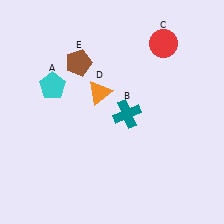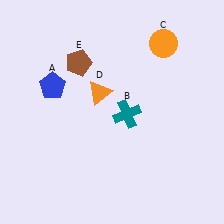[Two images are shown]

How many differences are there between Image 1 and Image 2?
There are 2 differences between the two images.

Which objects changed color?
A changed from cyan to blue. C changed from red to orange.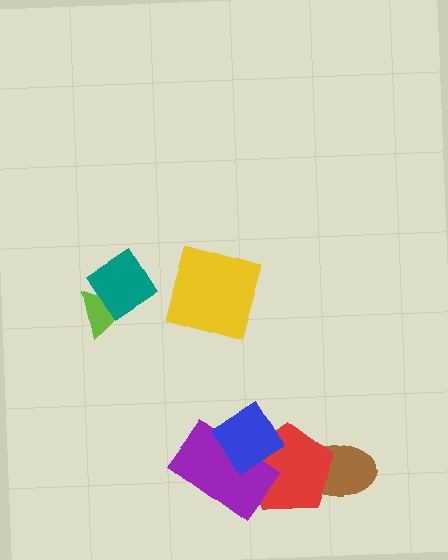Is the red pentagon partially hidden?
Yes, it is partially covered by another shape.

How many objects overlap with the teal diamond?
1 object overlaps with the teal diamond.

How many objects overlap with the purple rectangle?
2 objects overlap with the purple rectangle.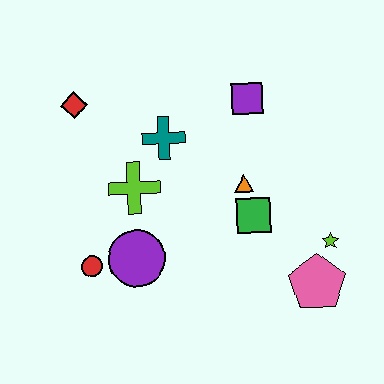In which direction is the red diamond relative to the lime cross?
The red diamond is above the lime cross.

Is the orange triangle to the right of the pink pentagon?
No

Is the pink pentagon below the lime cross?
Yes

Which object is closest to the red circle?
The purple circle is closest to the red circle.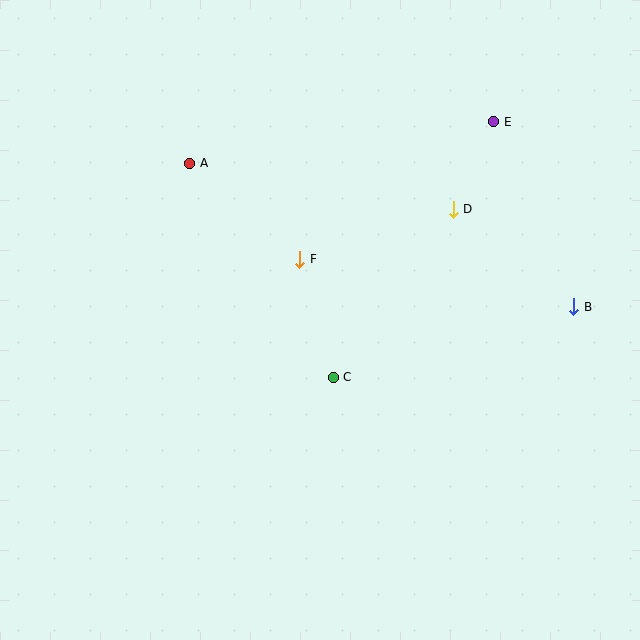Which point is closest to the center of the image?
Point C at (333, 377) is closest to the center.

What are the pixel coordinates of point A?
Point A is at (190, 163).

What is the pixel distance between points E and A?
The distance between E and A is 307 pixels.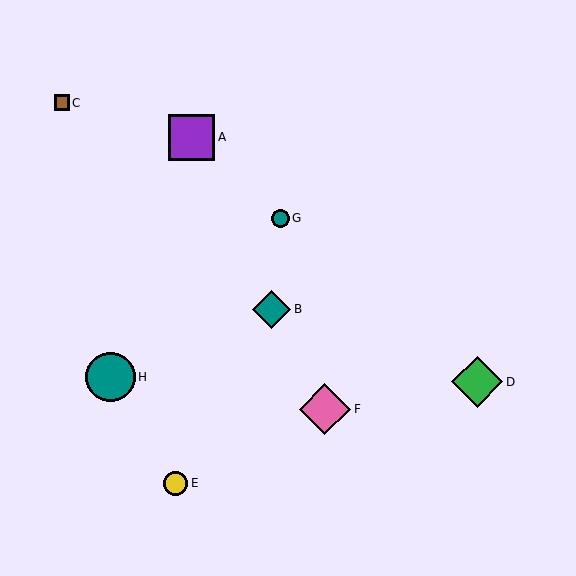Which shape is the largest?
The pink diamond (labeled F) is the largest.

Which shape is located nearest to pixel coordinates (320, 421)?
The pink diamond (labeled F) at (325, 409) is nearest to that location.